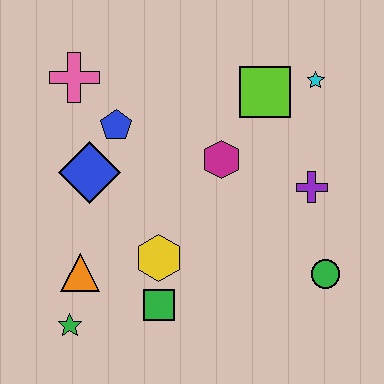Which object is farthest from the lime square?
The green star is farthest from the lime square.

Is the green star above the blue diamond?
No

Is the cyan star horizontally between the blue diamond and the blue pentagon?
No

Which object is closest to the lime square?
The cyan star is closest to the lime square.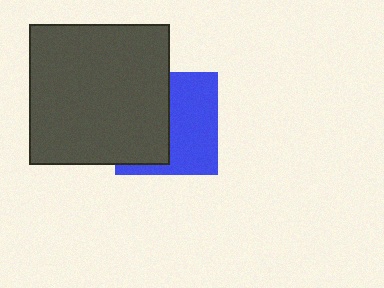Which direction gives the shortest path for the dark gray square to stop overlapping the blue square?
Moving left gives the shortest separation.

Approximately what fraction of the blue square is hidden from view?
Roughly 48% of the blue square is hidden behind the dark gray square.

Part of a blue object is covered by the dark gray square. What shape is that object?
It is a square.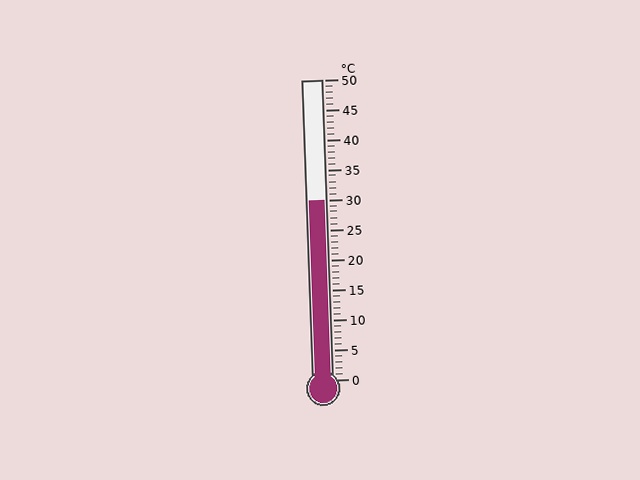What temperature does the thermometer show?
The thermometer shows approximately 30°C.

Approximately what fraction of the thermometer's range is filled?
The thermometer is filled to approximately 60% of its range.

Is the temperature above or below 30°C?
The temperature is at 30°C.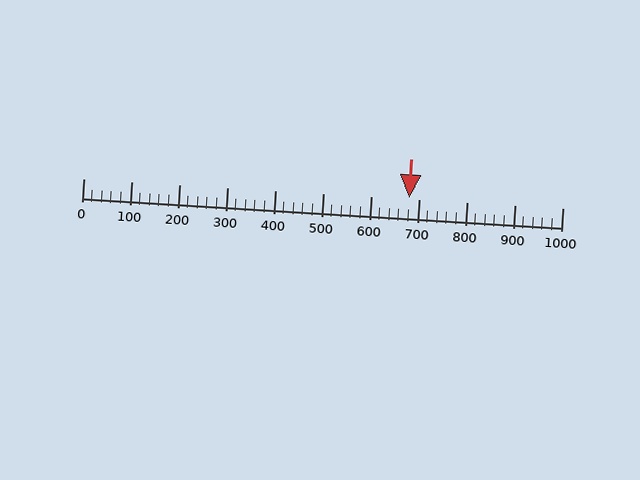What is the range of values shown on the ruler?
The ruler shows values from 0 to 1000.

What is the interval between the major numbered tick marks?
The major tick marks are spaced 100 units apart.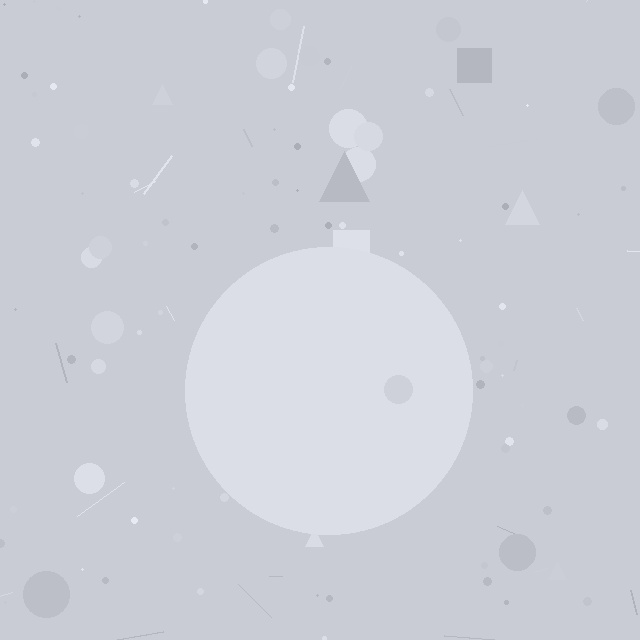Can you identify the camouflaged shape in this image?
The camouflaged shape is a circle.